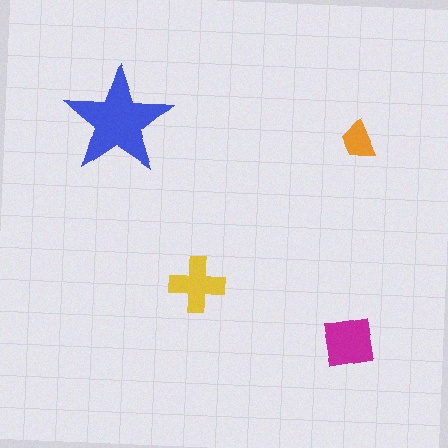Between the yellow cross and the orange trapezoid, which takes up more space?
The yellow cross.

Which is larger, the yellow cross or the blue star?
The blue star.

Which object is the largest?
The blue star.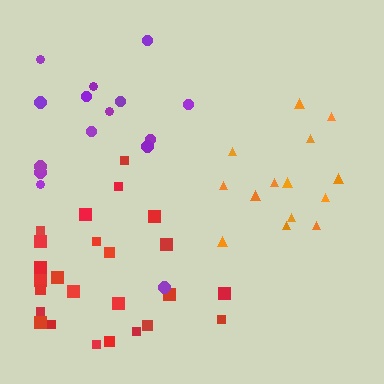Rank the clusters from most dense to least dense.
orange, red, purple.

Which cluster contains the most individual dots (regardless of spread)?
Red (26).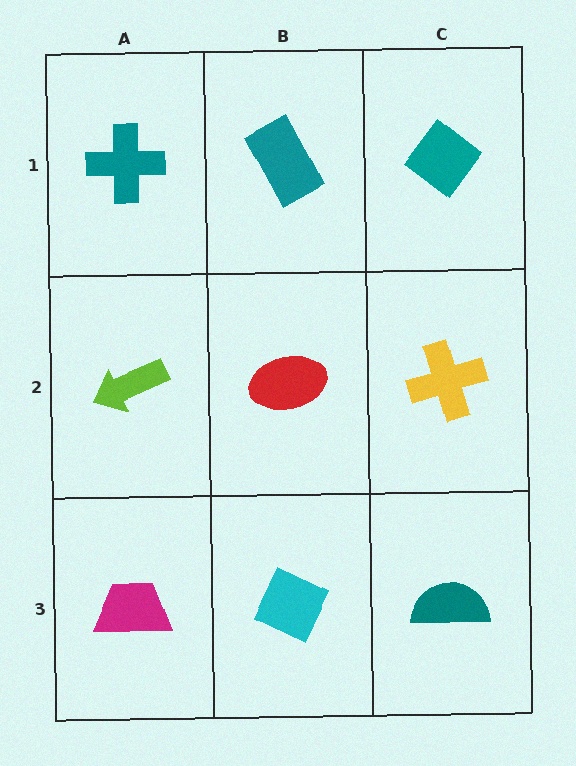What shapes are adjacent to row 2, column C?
A teal diamond (row 1, column C), a teal semicircle (row 3, column C), a red ellipse (row 2, column B).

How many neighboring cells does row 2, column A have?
3.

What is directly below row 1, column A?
A lime arrow.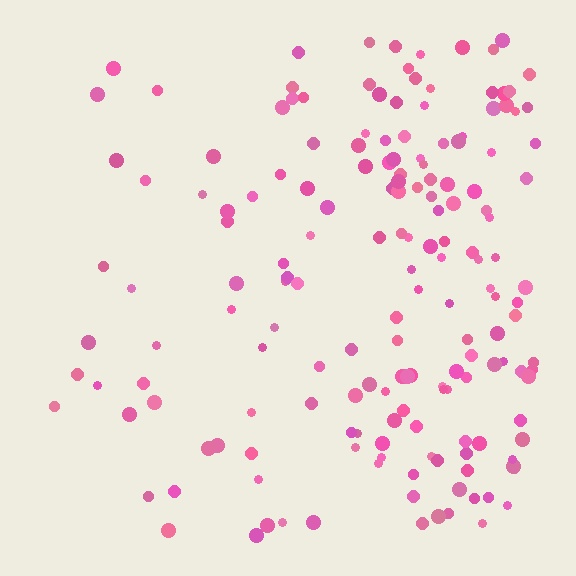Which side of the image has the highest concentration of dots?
The right.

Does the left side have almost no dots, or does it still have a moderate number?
Still a moderate number, just noticeably fewer than the right.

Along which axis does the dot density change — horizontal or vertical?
Horizontal.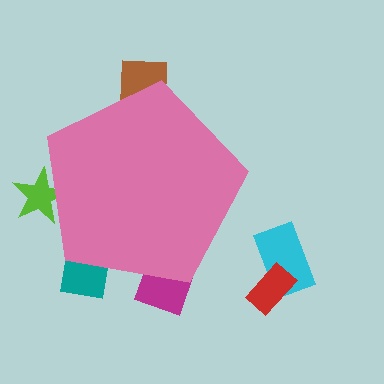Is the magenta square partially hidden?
Yes, the magenta square is partially hidden behind the pink pentagon.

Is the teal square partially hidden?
Yes, the teal square is partially hidden behind the pink pentagon.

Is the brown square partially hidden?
Yes, the brown square is partially hidden behind the pink pentagon.